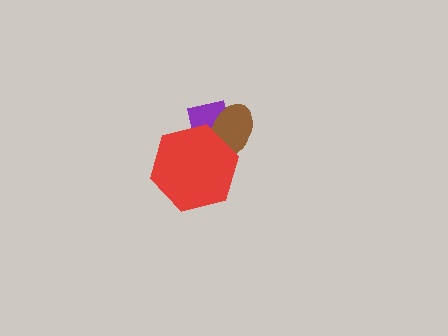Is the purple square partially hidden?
Yes, it is partially covered by another shape.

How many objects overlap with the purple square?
2 objects overlap with the purple square.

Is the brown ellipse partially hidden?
Yes, it is partially covered by another shape.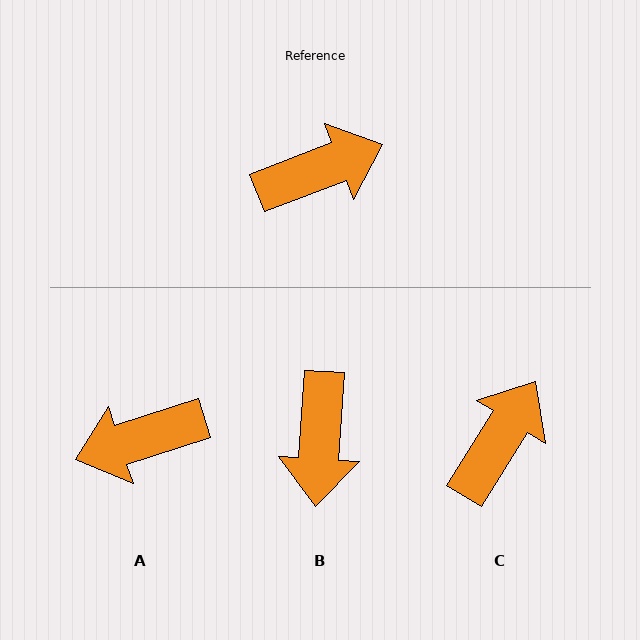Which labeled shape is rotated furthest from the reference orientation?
A, about 177 degrees away.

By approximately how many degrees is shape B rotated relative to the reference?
Approximately 115 degrees clockwise.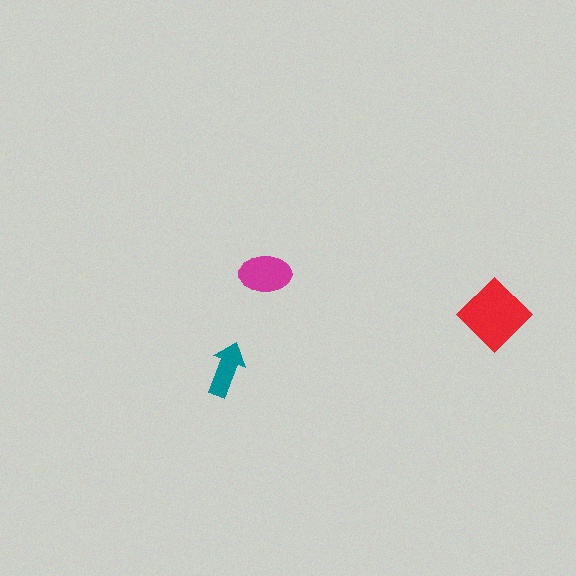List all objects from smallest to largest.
The teal arrow, the magenta ellipse, the red diamond.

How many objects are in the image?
There are 3 objects in the image.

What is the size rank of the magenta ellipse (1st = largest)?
2nd.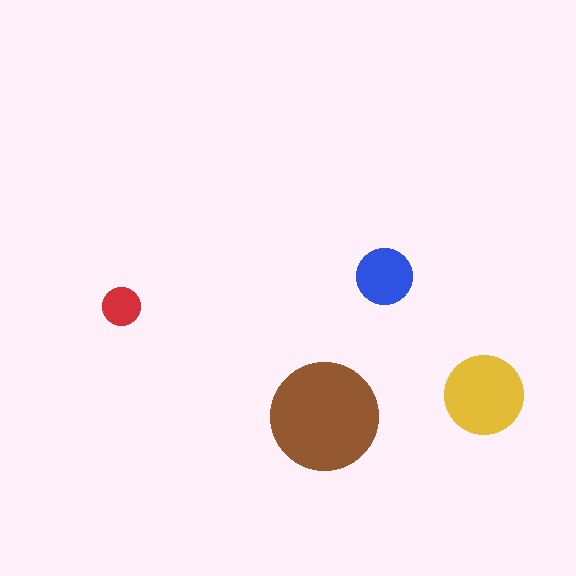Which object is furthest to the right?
The yellow circle is rightmost.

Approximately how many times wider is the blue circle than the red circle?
About 1.5 times wider.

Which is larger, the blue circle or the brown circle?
The brown one.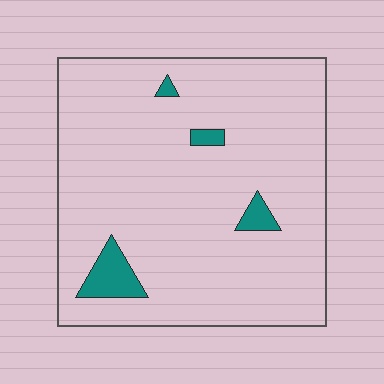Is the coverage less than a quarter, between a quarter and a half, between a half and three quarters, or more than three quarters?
Less than a quarter.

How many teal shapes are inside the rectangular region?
4.